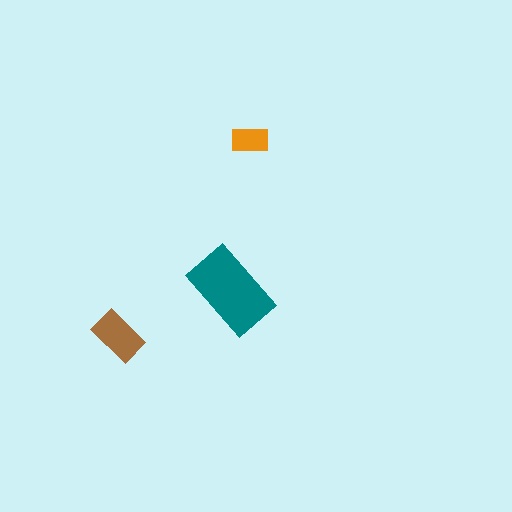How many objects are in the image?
There are 3 objects in the image.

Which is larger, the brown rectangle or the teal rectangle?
The teal one.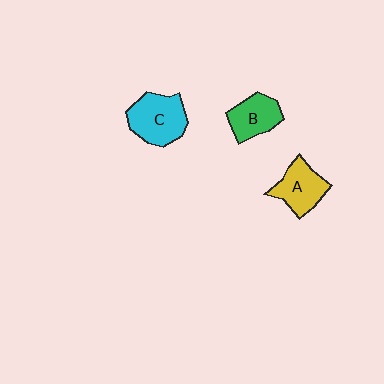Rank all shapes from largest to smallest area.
From largest to smallest: C (cyan), A (yellow), B (green).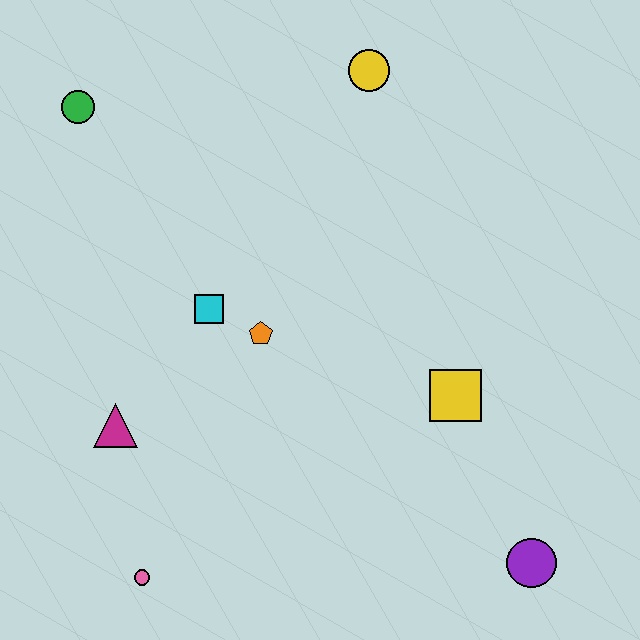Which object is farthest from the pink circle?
The yellow circle is farthest from the pink circle.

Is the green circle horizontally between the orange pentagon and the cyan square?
No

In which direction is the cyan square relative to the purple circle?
The cyan square is to the left of the purple circle.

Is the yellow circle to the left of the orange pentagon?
No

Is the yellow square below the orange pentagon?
Yes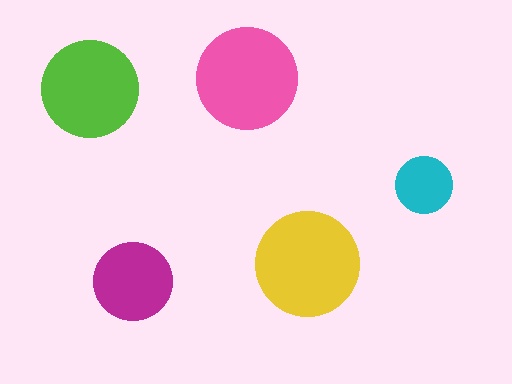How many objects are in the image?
There are 5 objects in the image.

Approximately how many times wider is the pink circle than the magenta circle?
About 1.5 times wider.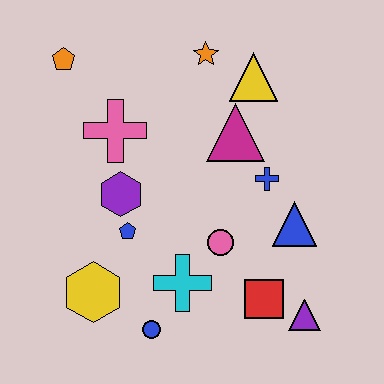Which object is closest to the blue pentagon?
The purple hexagon is closest to the blue pentagon.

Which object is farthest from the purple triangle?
The orange pentagon is farthest from the purple triangle.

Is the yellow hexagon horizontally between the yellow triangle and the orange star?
No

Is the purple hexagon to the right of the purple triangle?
No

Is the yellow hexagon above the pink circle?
No